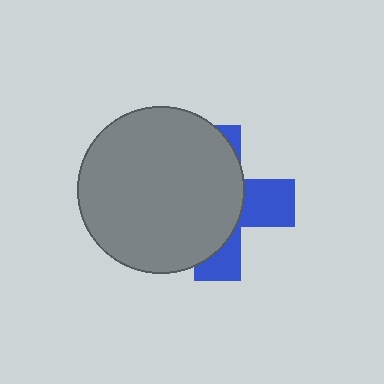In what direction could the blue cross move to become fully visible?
The blue cross could move right. That would shift it out from behind the gray circle entirely.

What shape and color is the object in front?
The object in front is a gray circle.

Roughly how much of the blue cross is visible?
A small part of it is visible (roughly 35%).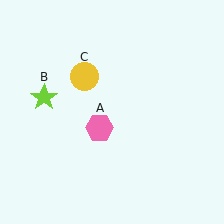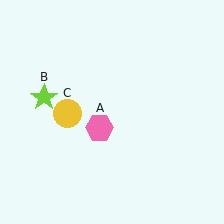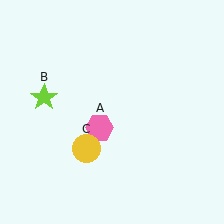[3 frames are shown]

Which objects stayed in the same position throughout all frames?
Pink hexagon (object A) and lime star (object B) remained stationary.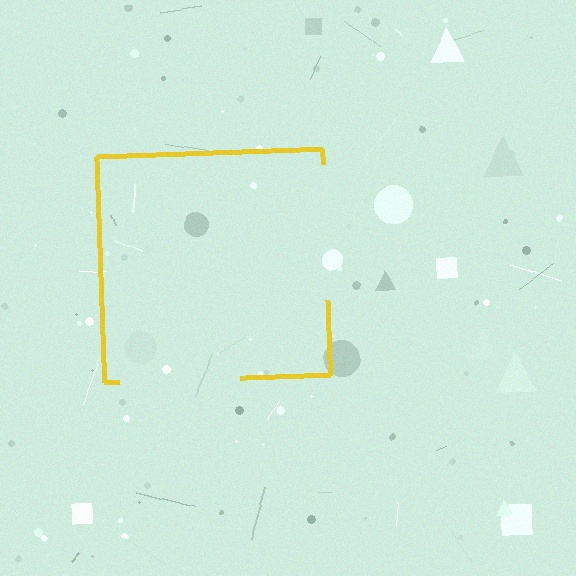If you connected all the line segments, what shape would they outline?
They would outline a square.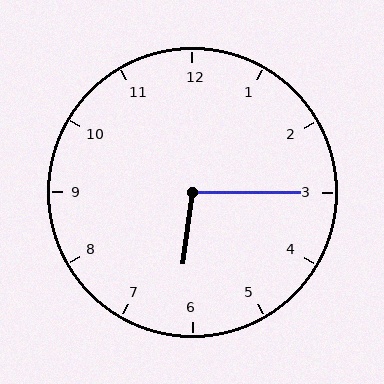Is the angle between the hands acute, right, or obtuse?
It is obtuse.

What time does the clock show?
6:15.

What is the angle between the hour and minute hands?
Approximately 98 degrees.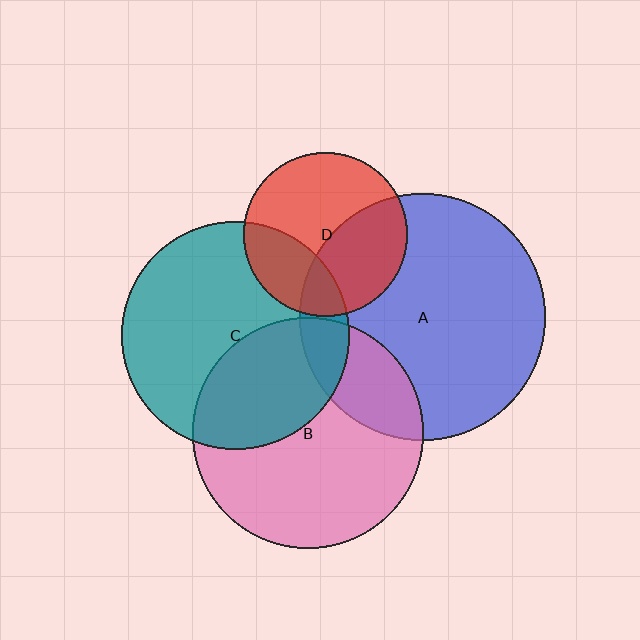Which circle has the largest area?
Circle A (blue).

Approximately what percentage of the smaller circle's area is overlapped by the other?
Approximately 25%.